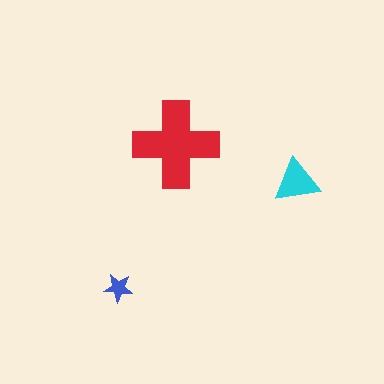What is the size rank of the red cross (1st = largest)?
1st.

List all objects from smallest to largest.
The blue star, the cyan triangle, the red cross.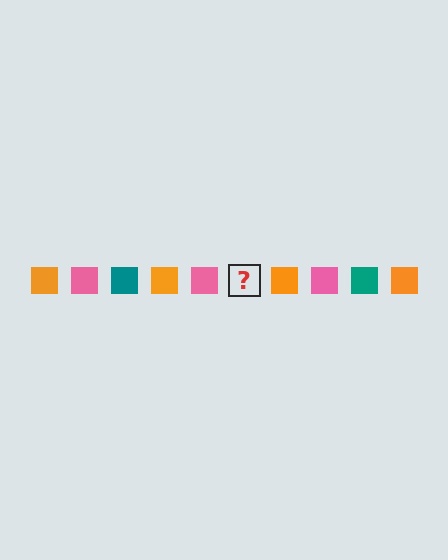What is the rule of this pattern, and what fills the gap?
The rule is that the pattern cycles through orange, pink, teal squares. The gap should be filled with a teal square.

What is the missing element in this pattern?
The missing element is a teal square.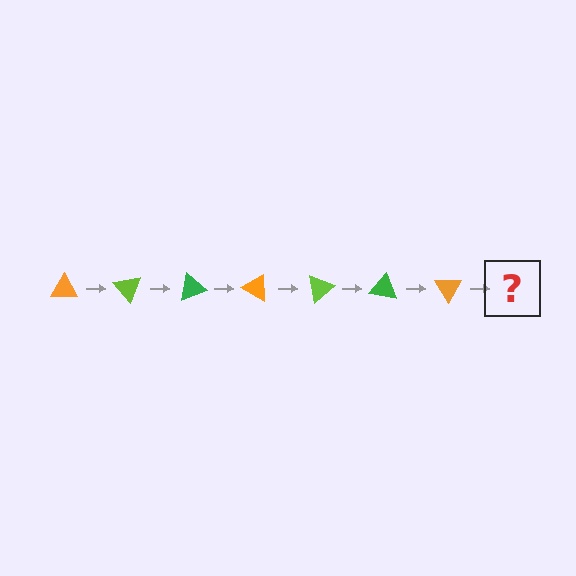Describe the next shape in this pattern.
It should be a lime triangle, rotated 350 degrees from the start.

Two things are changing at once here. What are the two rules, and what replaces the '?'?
The two rules are that it rotates 50 degrees each step and the color cycles through orange, lime, and green. The '?' should be a lime triangle, rotated 350 degrees from the start.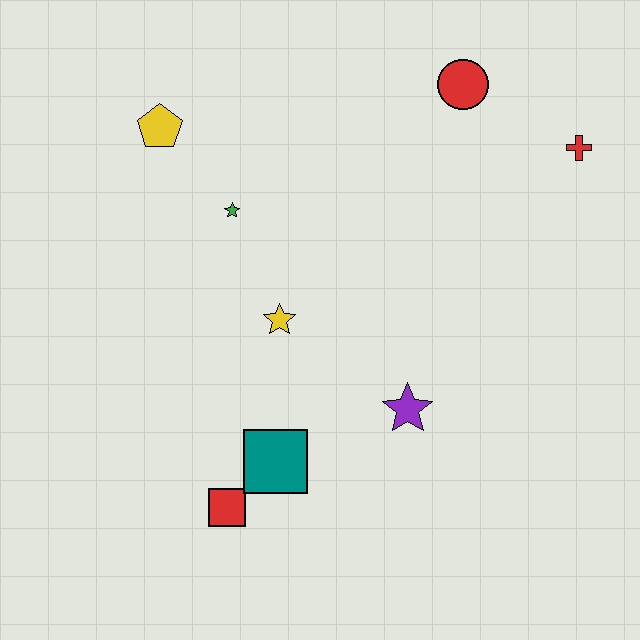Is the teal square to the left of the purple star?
Yes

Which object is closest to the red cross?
The red circle is closest to the red cross.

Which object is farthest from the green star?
The red cross is farthest from the green star.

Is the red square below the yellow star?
Yes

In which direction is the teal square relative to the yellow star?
The teal square is below the yellow star.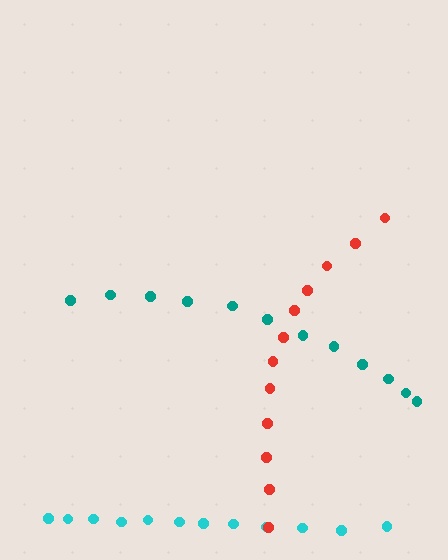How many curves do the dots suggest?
There are 3 distinct paths.